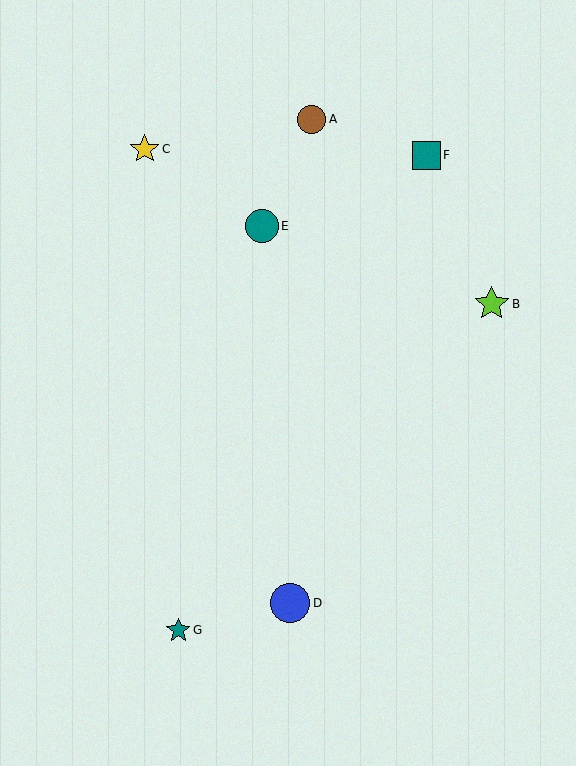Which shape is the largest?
The blue circle (labeled D) is the largest.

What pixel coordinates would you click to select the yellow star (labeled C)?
Click at (145, 149) to select the yellow star C.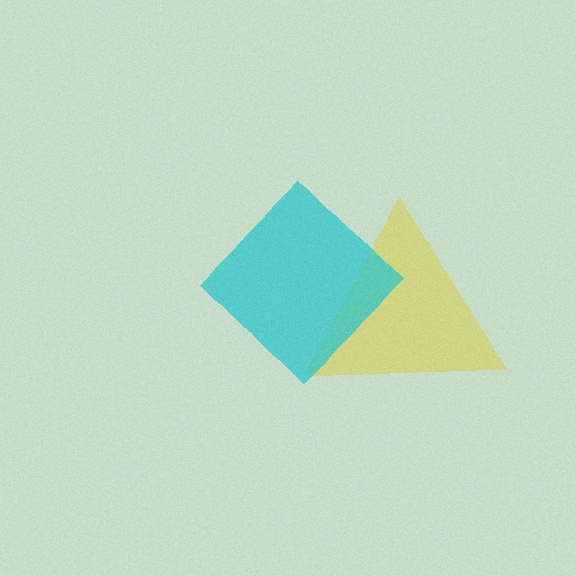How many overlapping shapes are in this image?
There are 2 overlapping shapes in the image.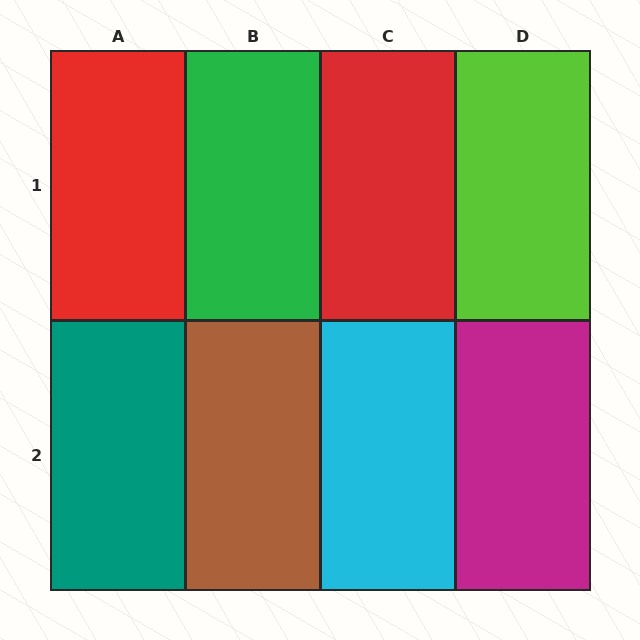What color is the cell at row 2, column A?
Teal.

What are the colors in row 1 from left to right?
Red, green, red, lime.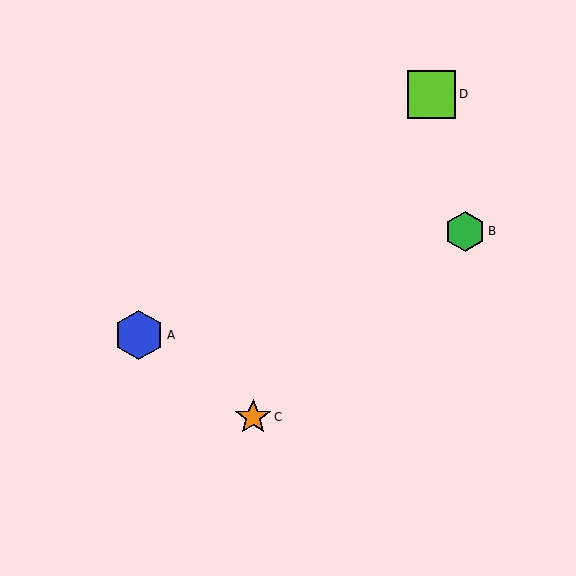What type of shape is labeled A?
Shape A is a blue hexagon.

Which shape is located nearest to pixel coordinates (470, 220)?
The green hexagon (labeled B) at (465, 231) is nearest to that location.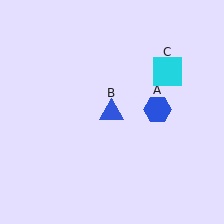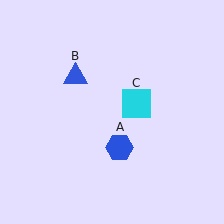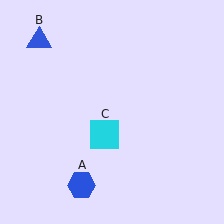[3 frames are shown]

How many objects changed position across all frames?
3 objects changed position: blue hexagon (object A), blue triangle (object B), cyan square (object C).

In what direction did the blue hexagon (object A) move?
The blue hexagon (object A) moved down and to the left.